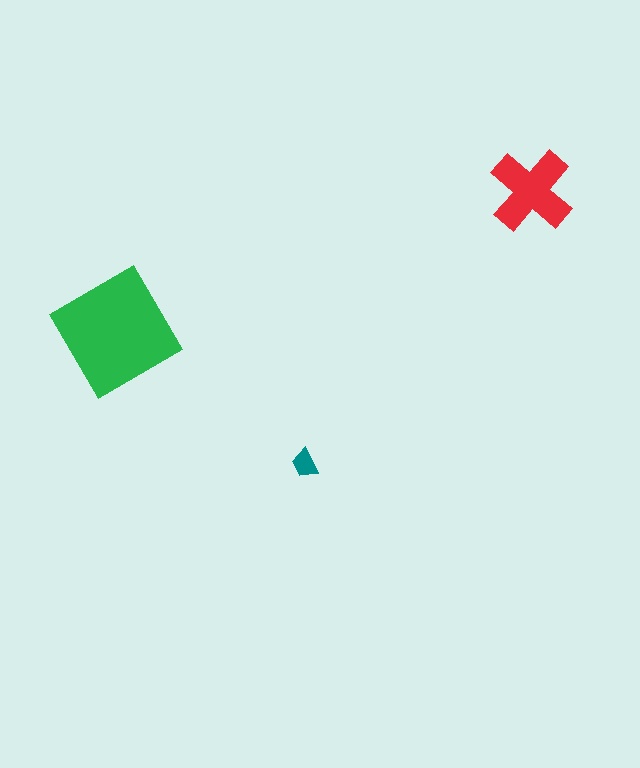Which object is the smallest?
The teal trapezoid.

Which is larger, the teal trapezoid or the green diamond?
The green diamond.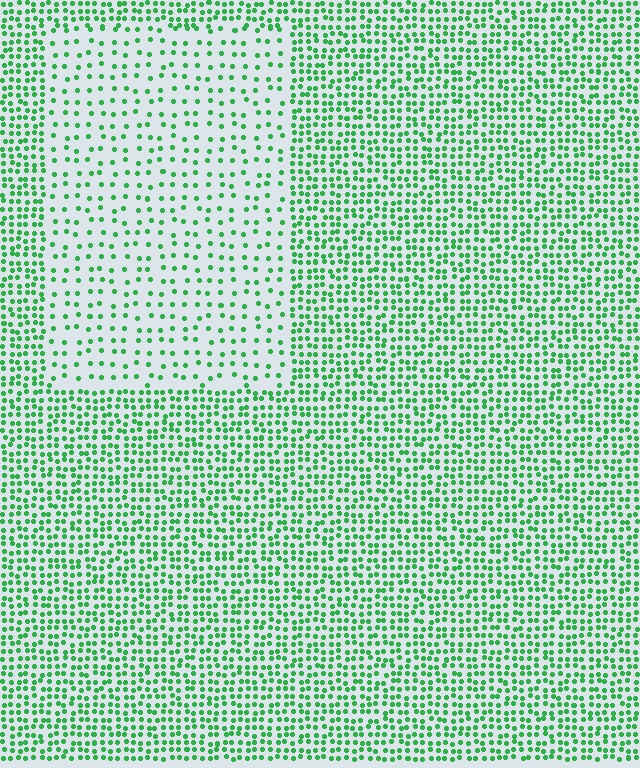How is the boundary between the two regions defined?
The boundary is defined by a change in element density (approximately 2.5x ratio). All elements are the same color, size, and shape.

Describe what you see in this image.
The image contains small green elements arranged at two different densities. A rectangle-shaped region is visible where the elements are less densely packed than the surrounding area.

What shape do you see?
I see a rectangle.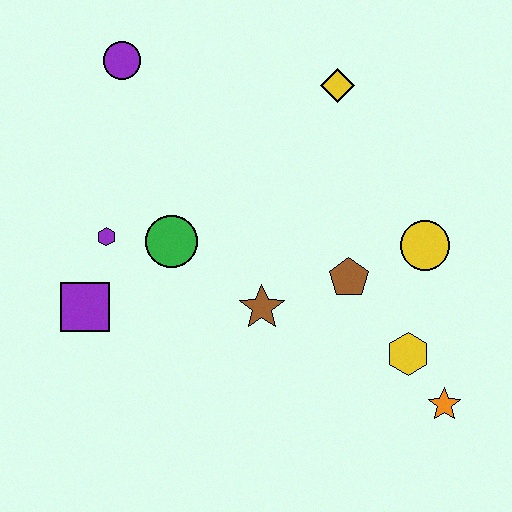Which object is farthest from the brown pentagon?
The purple circle is farthest from the brown pentagon.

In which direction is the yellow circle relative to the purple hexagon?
The yellow circle is to the right of the purple hexagon.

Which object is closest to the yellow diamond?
The yellow circle is closest to the yellow diamond.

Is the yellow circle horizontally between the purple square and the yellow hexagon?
No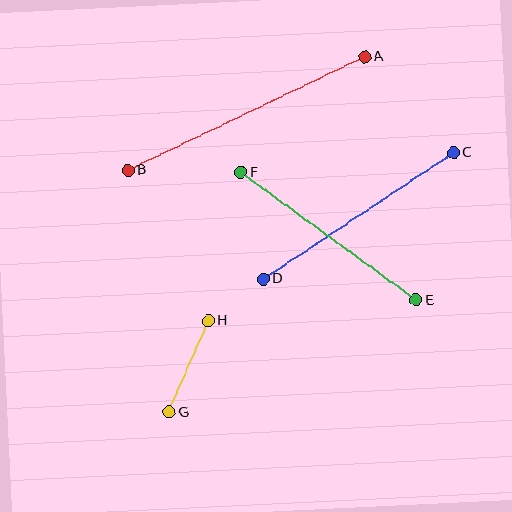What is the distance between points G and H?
The distance is approximately 100 pixels.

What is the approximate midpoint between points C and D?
The midpoint is at approximately (358, 216) pixels.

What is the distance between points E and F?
The distance is approximately 217 pixels.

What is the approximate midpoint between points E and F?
The midpoint is at approximately (329, 236) pixels.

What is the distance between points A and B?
The distance is approximately 263 pixels.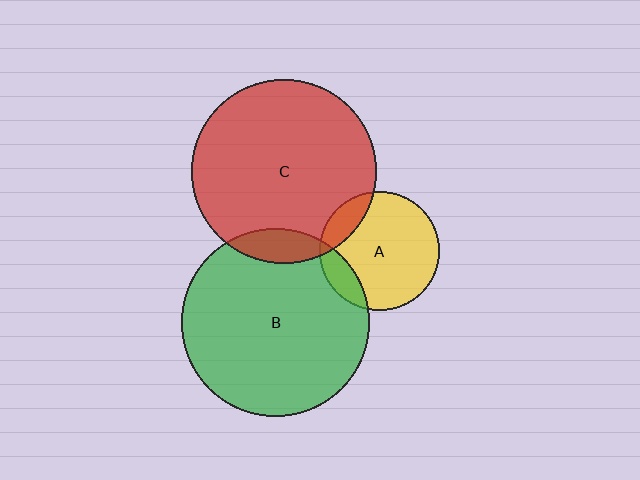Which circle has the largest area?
Circle B (green).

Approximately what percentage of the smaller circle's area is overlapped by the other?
Approximately 10%.